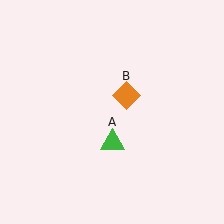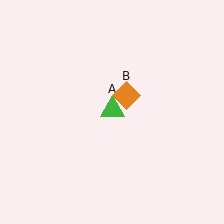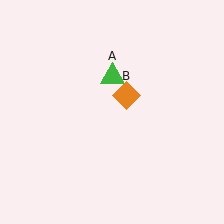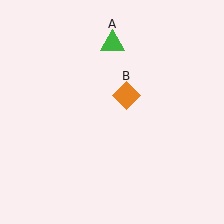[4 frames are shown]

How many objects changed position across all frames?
1 object changed position: green triangle (object A).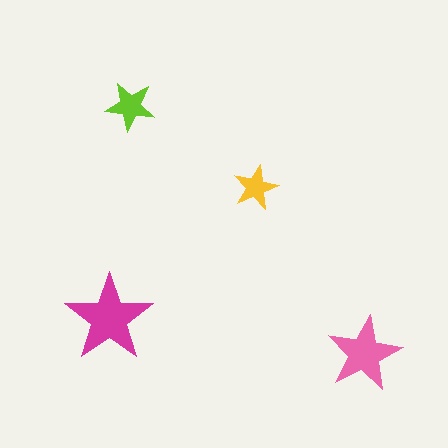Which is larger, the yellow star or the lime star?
The lime one.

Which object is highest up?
The lime star is topmost.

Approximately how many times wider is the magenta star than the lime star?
About 2 times wider.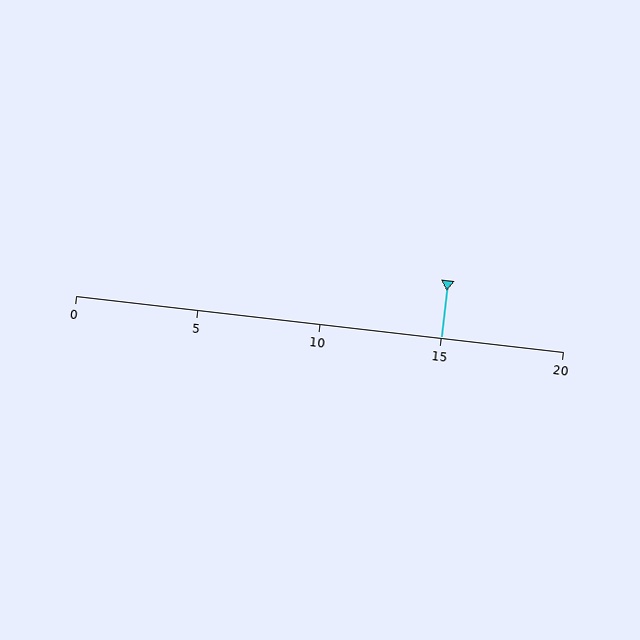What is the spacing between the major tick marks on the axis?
The major ticks are spaced 5 apart.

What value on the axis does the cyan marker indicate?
The marker indicates approximately 15.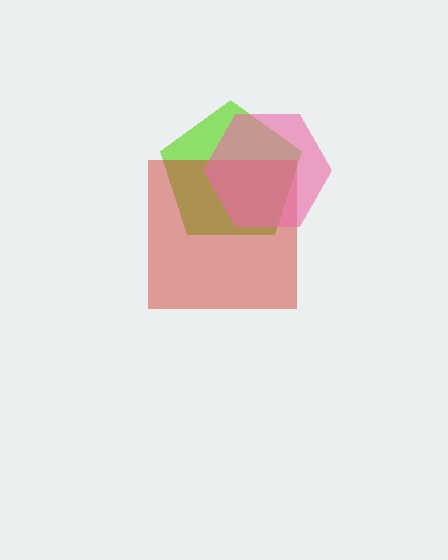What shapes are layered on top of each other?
The layered shapes are: a lime pentagon, a red square, a pink hexagon.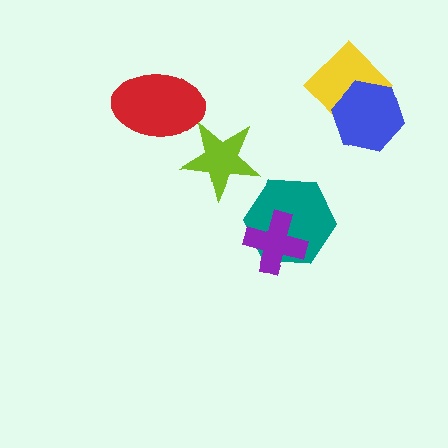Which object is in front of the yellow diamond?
The blue hexagon is in front of the yellow diamond.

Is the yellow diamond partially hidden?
Yes, it is partially covered by another shape.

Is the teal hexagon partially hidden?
Yes, it is partially covered by another shape.